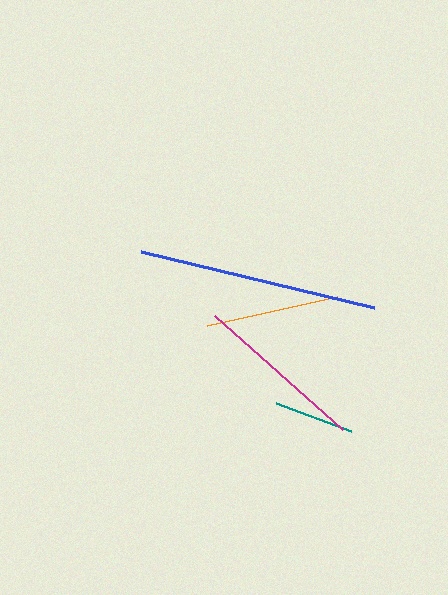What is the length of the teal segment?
The teal segment is approximately 81 pixels long.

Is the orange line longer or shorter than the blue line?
The blue line is longer than the orange line.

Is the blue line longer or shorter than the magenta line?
The blue line is longer than the magenta line.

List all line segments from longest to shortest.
From longest to shortest: blue, magenta, orange, teal.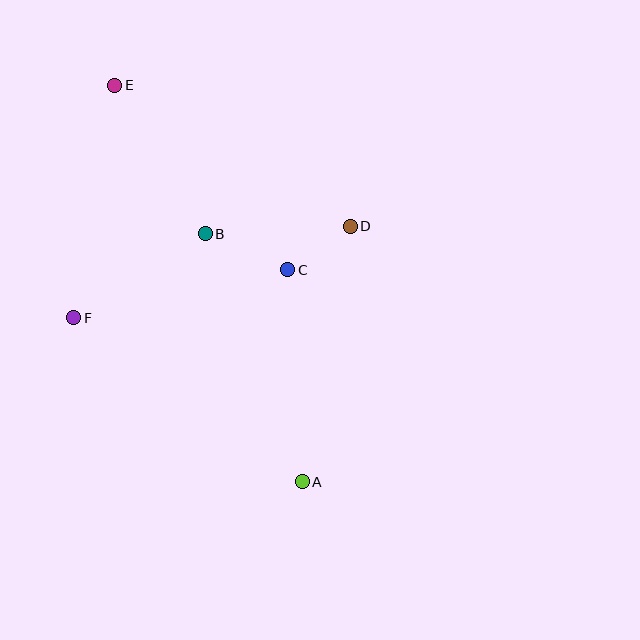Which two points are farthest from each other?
Points A and E are farthest from each other.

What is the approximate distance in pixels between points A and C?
The distance between A and C is approximately 213 pixels.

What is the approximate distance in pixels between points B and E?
The distance between B and E is approximately 174 pixels.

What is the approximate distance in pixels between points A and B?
The distance between A and B is approximately 267 pixels.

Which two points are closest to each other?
Points C and D are closest to each other.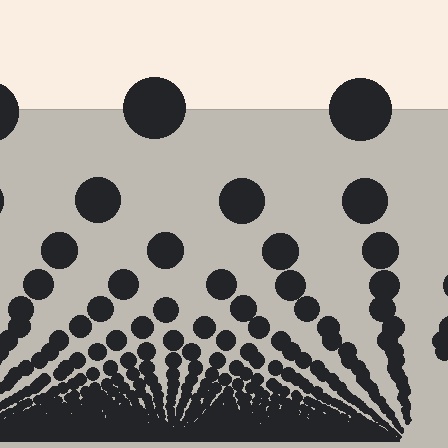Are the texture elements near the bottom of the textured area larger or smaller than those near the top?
Smaller. The gradient is inverted — elements near the bottom are smaller and denser.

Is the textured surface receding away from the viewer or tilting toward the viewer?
The surface appears to tilt toward the viewer. Texture elements get larger and sparser toward the top.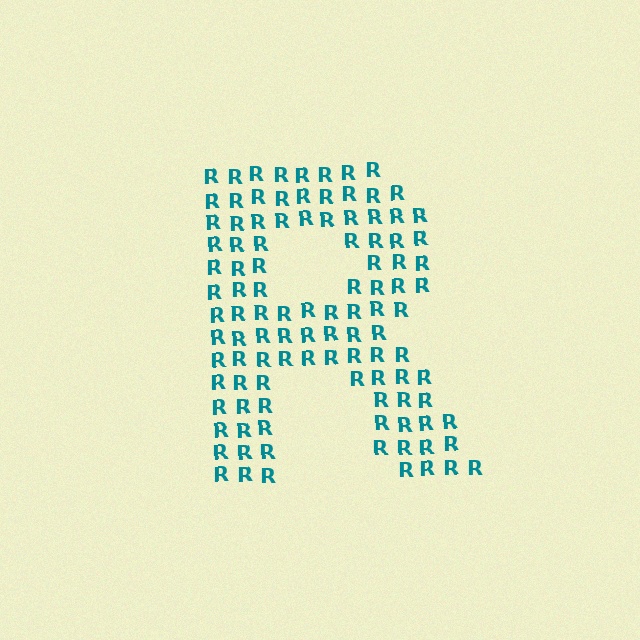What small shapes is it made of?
It is made of small letter R's.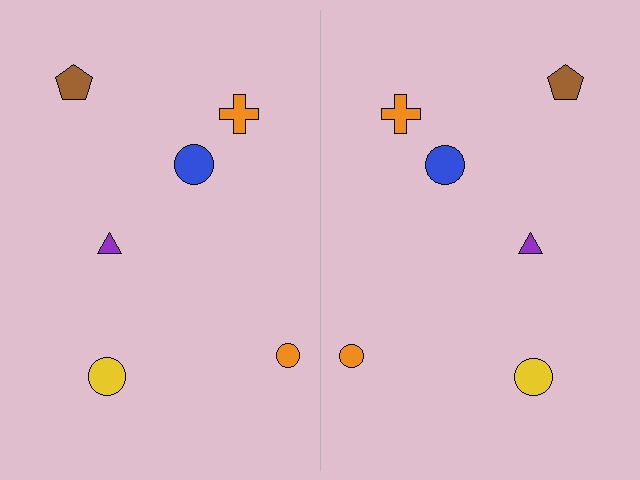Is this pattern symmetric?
Yes, this pattern has bilateral (reflection) symmetry.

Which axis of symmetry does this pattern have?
The pattern has a vertical axis of symmetry running through the center of the image.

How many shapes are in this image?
There are 12 shapes in this image.